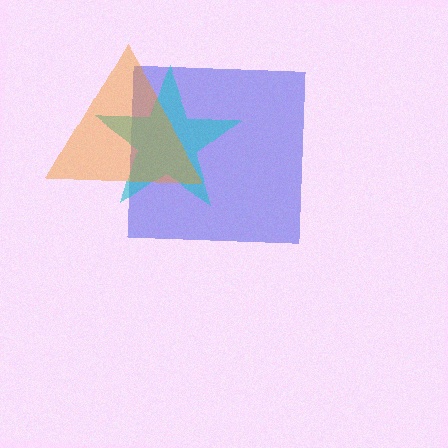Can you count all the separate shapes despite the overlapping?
Yes, there are 3 separate shapes.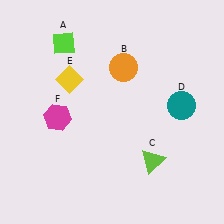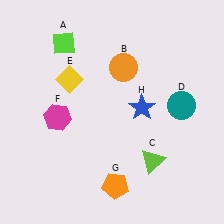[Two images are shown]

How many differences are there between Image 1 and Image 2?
There are 2 differences between the two images.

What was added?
An orange pentagon (G), a blue star (H) were added in Image 2.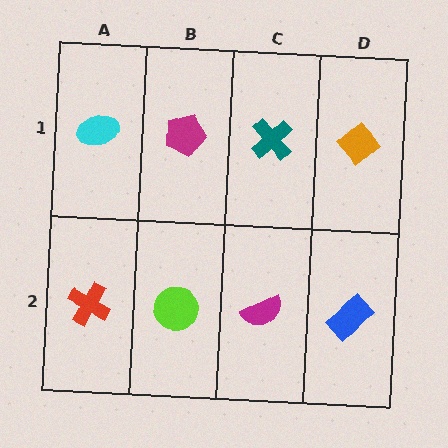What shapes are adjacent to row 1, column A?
A red cross (row 2, column A), a magenta pentagon (row 1, column B).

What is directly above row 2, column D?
An orange diamond.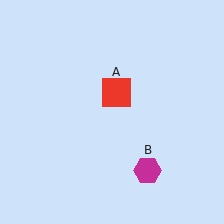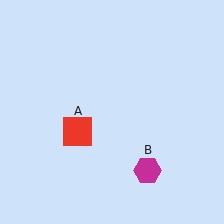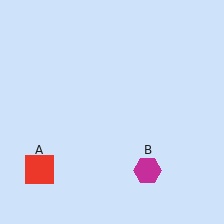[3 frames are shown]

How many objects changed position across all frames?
1 object changed position: red square (object A).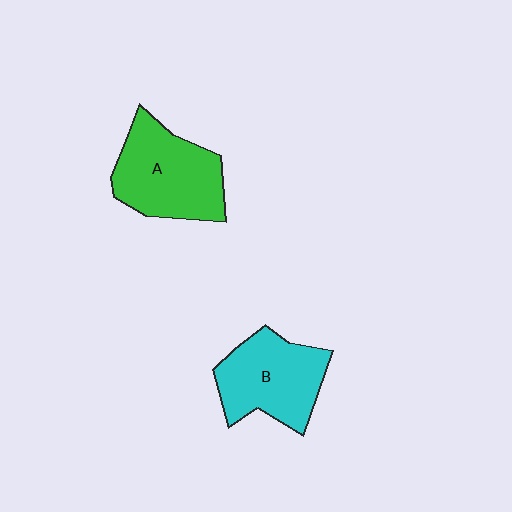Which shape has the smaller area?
Shape B (cyan).